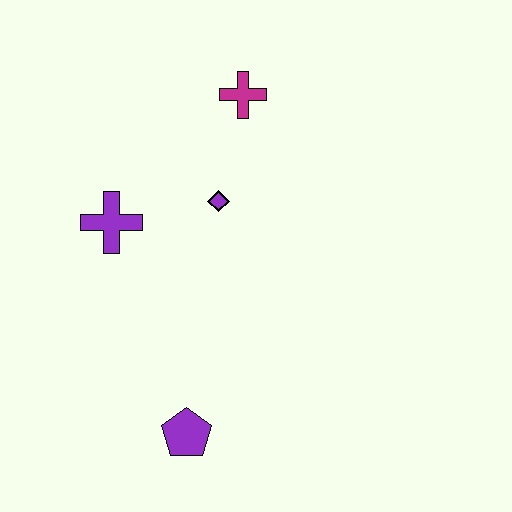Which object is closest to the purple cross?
The purple diamond is closest to the purple cross.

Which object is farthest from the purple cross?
The purple pentagon is farthest from the purple cross.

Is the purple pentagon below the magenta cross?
Yes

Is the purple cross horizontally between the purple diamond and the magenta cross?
No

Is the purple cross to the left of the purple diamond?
Yes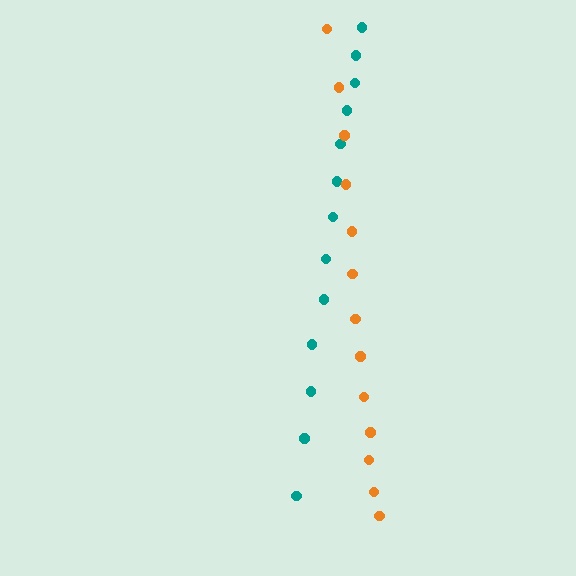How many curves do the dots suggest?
There are 2 distinct paths.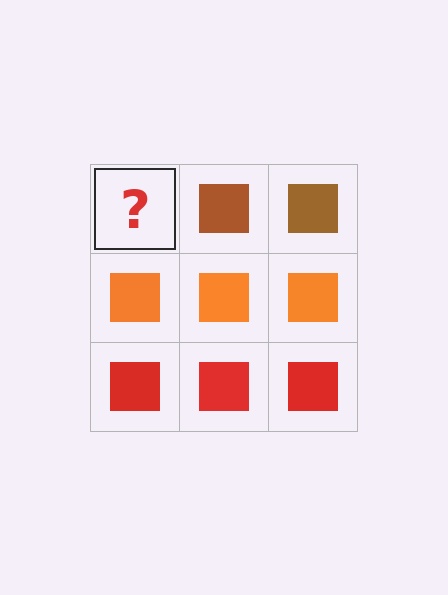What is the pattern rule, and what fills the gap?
The rule is that each row has a consistent color. The gap should be filled with a brown square.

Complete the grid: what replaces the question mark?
The question mark should be replaced with a brown square.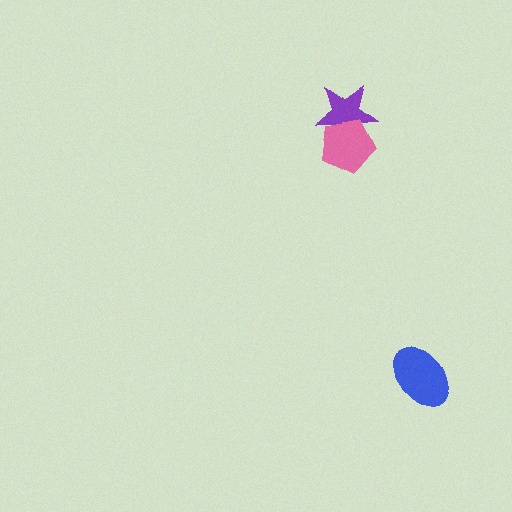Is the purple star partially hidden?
Yes, it is partially covered by another shape.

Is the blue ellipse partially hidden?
No, no other shape covers it.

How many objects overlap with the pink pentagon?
1 object overlaps with the pink pentagon.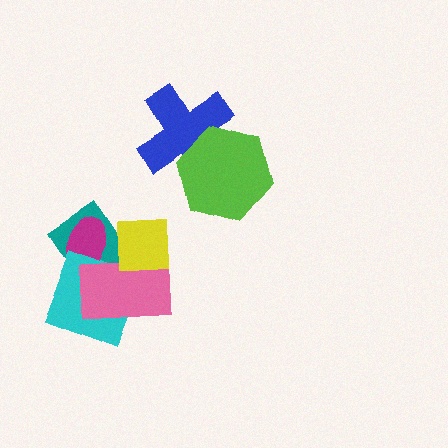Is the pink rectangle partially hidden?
Yes, it is partially covered by another shape.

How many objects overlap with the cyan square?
3 objects overlap with the cyan square.